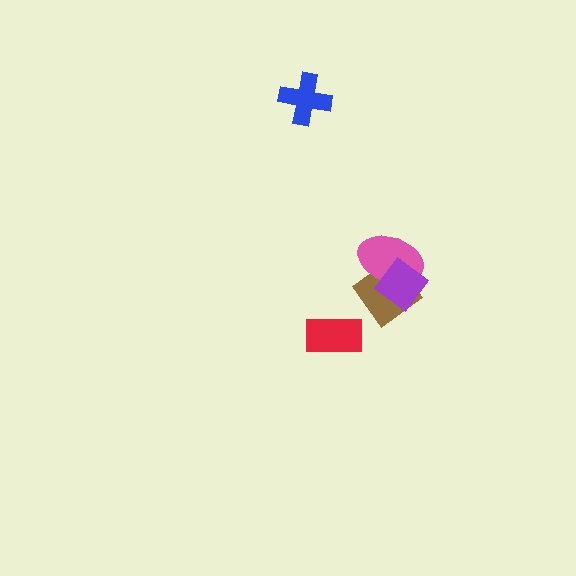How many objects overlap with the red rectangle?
0 objects overlap with the red rectangle.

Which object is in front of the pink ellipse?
The purple diamond is in front of the pink ellipse.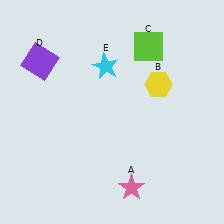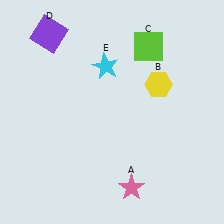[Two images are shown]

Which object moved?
The purple square (D) moved up.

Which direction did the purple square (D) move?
The purple square (D) moved up.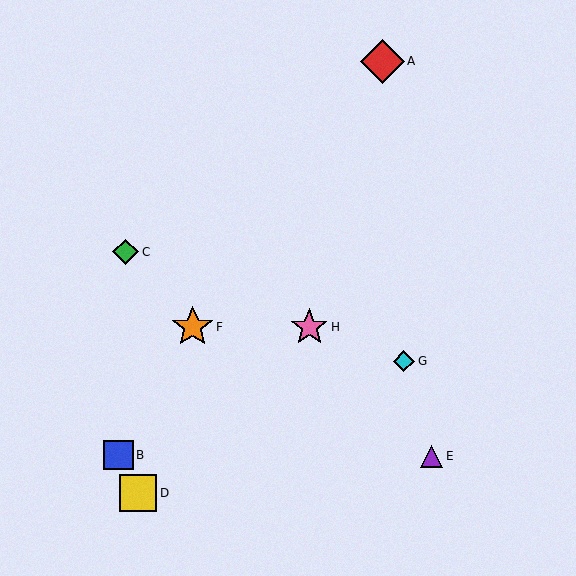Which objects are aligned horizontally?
Objects F, H are aligned horizontally.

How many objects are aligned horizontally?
2 objects (F, H) are aligned horizontally.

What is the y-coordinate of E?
Object E is at y≈456.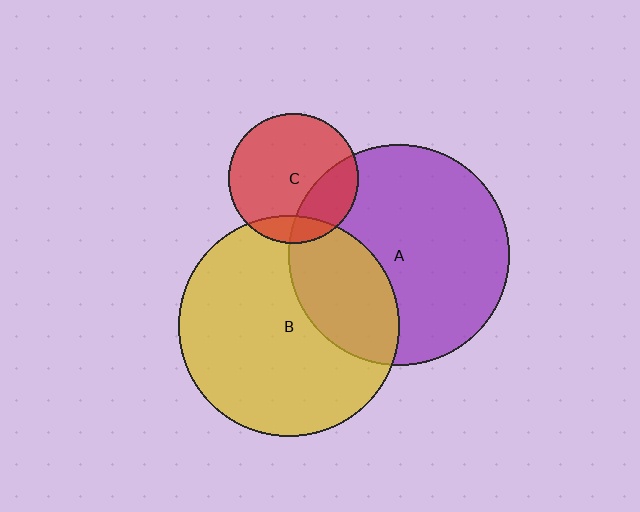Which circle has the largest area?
Circle A (purple).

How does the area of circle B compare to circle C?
Approximately 2.9 times.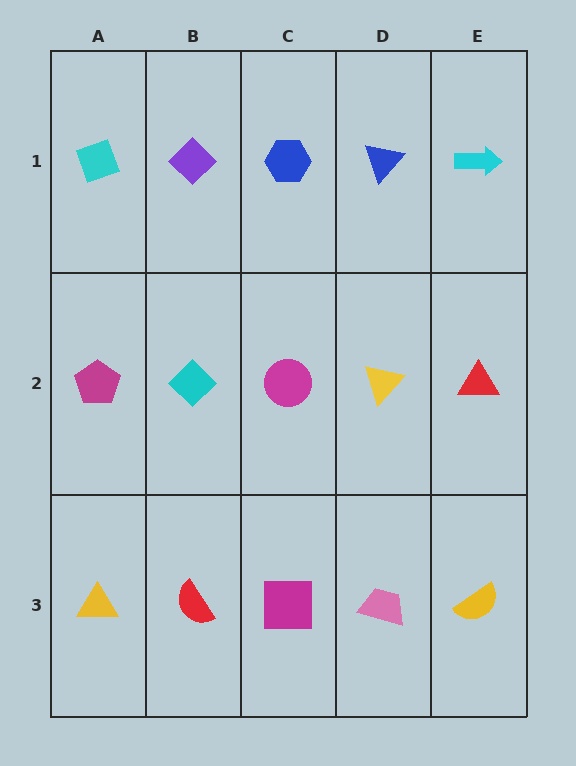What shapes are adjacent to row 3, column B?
A cyan diamond (row 2, column B), a yellow triangle (row 3, column A), a magenta square (row 3, column C).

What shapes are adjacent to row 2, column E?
A cyan arrow (row 1, column E), a yellow semicircle (row 3, column E), a yellow triangle (row 2, column D).